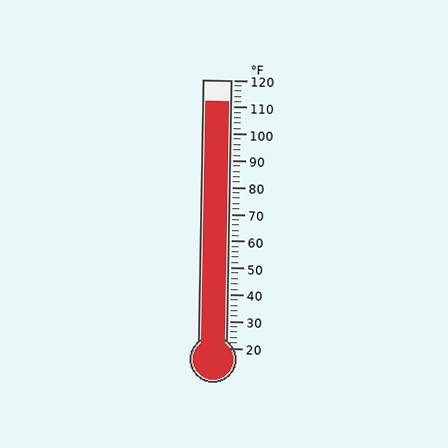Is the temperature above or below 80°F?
The temperature is above 80°F.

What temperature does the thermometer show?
The thermometer shows approximately 112°F.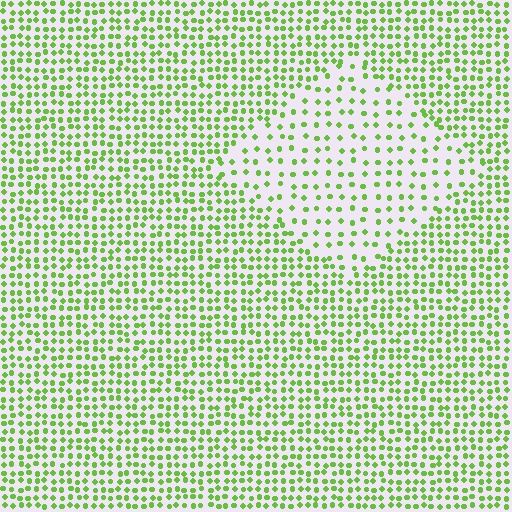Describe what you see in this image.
The image contains small lime elements arranged at two different densities. A diamond-shaped region is visible where the elements are less densely packed than the surrounding area.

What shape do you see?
I see a diamond.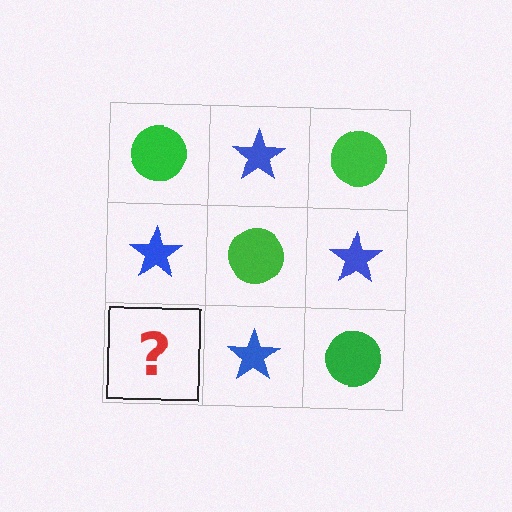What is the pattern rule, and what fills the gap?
The rule is that it alternates green circle and blue star in a checkerboard pattern. The gap should be filled with a green circle.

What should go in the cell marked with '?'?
The missing cell should contain a green circle.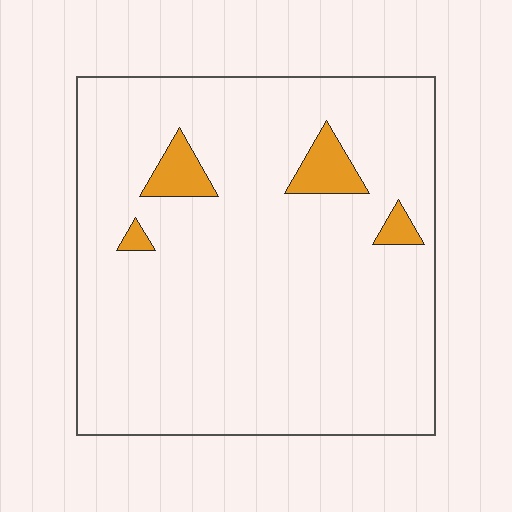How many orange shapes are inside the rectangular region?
4.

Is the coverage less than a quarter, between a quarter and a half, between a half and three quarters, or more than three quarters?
Less than a quarter.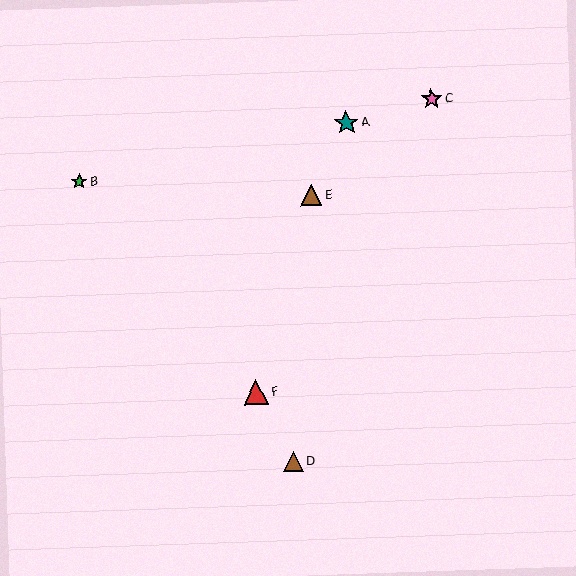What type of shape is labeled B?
Shape B is a green star.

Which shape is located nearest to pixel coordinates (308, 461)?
The brown triangle (labeled D) at (293, 462) is nearest to that location.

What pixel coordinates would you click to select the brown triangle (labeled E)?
Click at (311, 195) to select the brown triangle E.